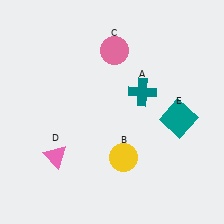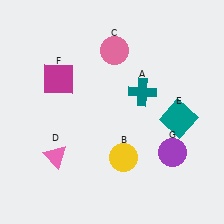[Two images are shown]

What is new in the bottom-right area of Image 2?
A purple circle (G) was added in the bottom-right area of Image 2.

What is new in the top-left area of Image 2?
A magenta square (F) was added in the top-left area of Image 2.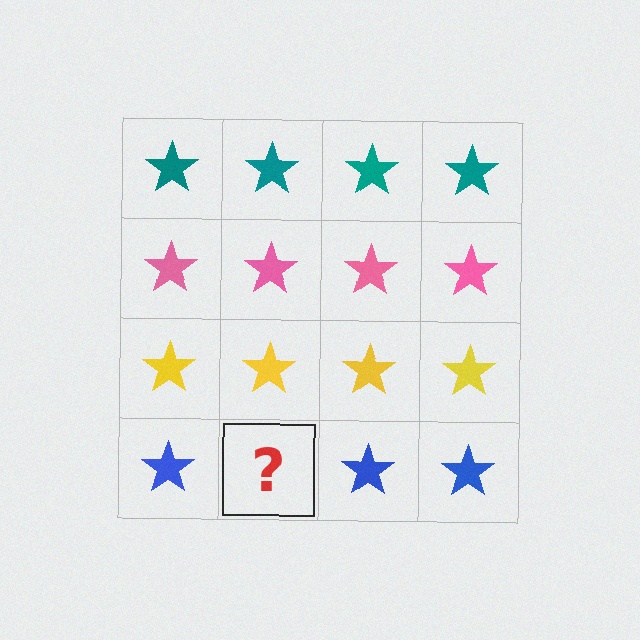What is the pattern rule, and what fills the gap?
The rule is that each row has a consistent color. The gap should be filled with a blue star.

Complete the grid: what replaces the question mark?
The question mark should be replaced with a blue star.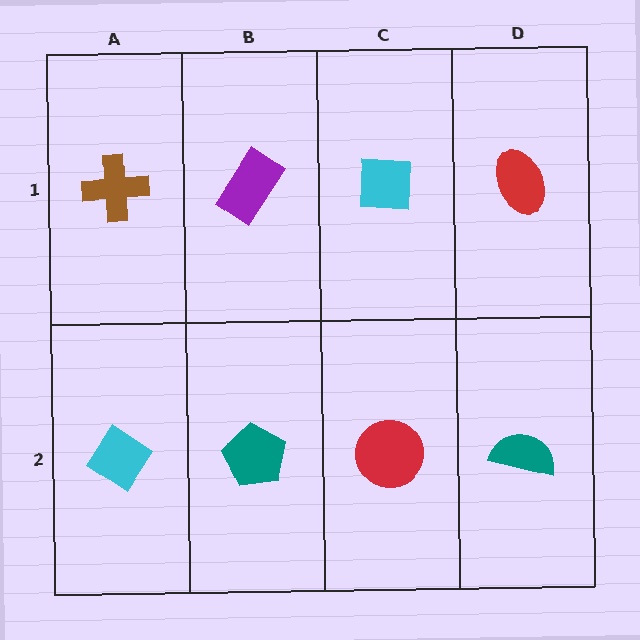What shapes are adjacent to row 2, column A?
A brown cross (row 1, column A), a teal pentagon (row 2, column B).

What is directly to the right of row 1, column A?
A purple rectangle.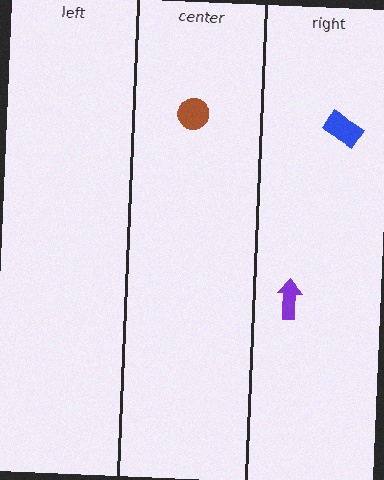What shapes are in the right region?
The blue rectangle, the purple arrow.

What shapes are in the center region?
The brown circle.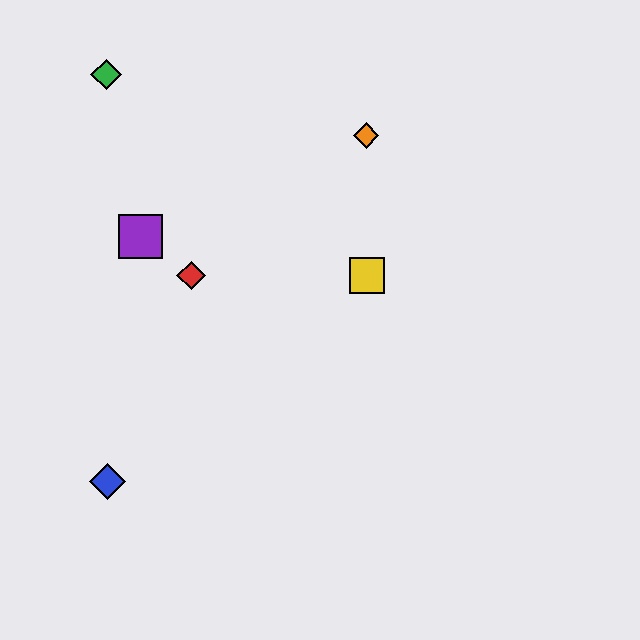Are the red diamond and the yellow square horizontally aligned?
Yes, both are at y≈276.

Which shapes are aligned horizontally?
The red diamond, the yellow square are aligned horizontally.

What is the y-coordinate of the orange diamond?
The orange diamond is at y≈135.